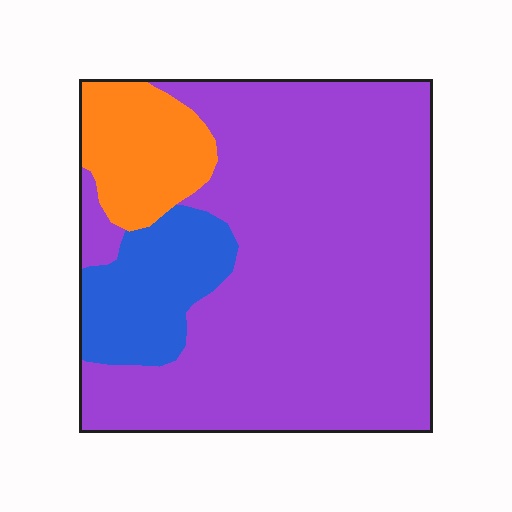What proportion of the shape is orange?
Orange takes up about one eighth (1/8) of the shape.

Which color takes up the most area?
Purple, at roughly 75%.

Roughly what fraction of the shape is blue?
Blue takes up about one eighth (1/8) of the shape.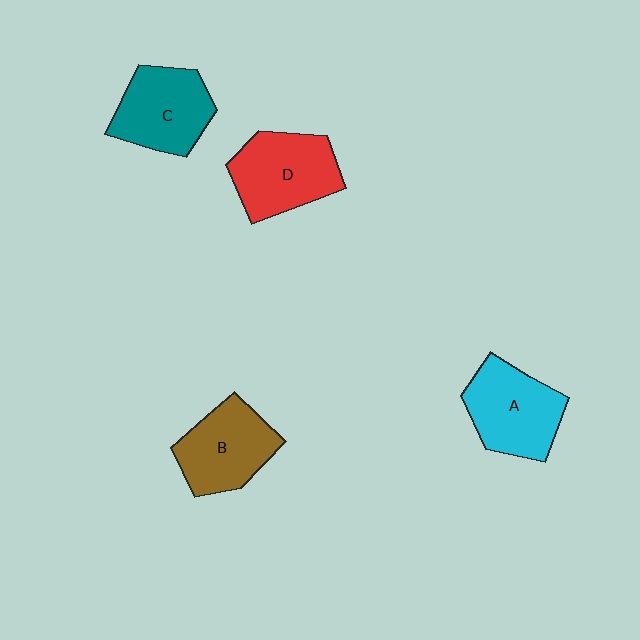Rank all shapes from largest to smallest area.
From largest to smallest: D (red), A (cyan), C (teal), B (brown).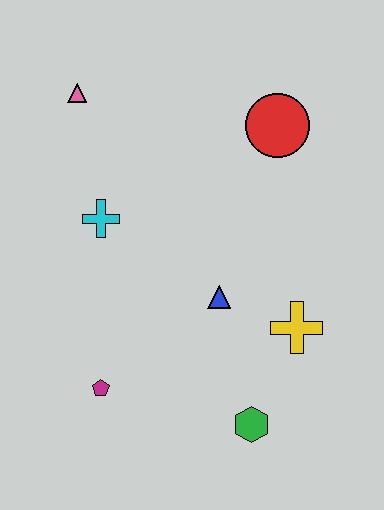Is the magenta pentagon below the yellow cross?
Yes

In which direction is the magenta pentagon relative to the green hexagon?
The magenta pentagon is to the left of the green hexagon.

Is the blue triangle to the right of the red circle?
No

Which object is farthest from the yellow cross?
The pink triangle is farthest from the yellow cross.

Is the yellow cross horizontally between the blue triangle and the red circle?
No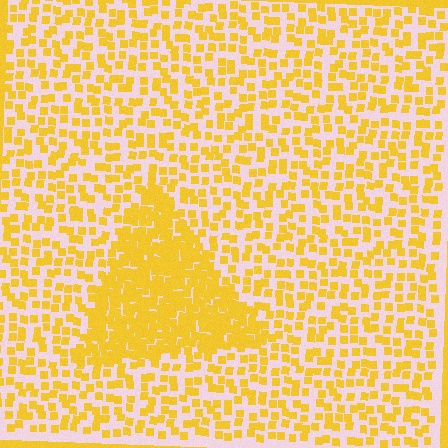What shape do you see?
I see a triangle.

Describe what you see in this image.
The image contains small yellow elements arranged at two different densities. A triangle-shaped region is visible where the elements are more densely packed than the surrounding area.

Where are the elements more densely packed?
The elements are more densely packed inside the triangle boundary.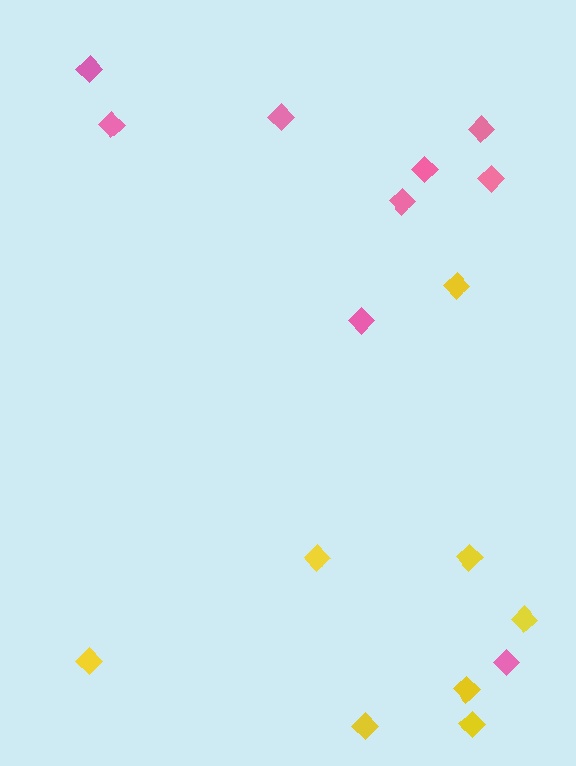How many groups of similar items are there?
There are 2 groups: one group of yellow diamonds (8) and one group of pink diamonds (9).